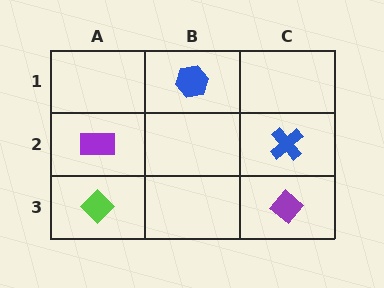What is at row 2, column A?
A purple rectangle.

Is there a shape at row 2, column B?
No, that cell is empty.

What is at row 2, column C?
A blue cross.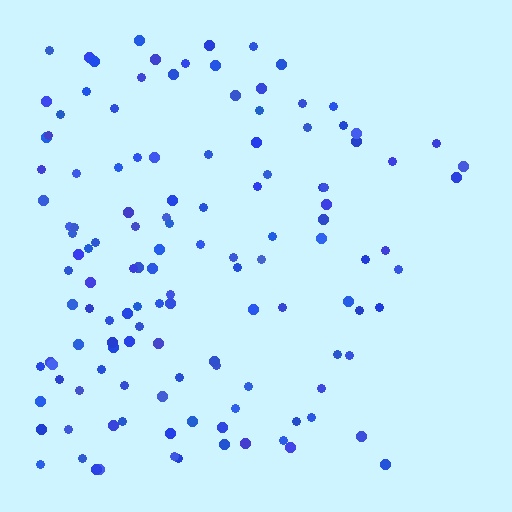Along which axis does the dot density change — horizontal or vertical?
Horizontal.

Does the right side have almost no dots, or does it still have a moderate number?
Still a moderate number, just noticeably fewer than the left.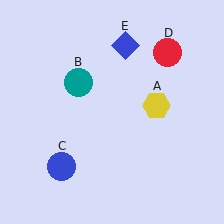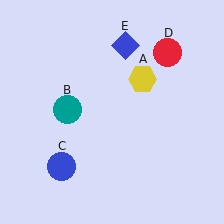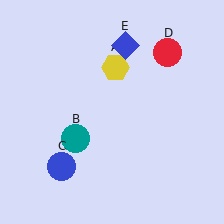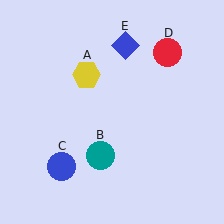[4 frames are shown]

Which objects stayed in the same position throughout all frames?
Blue circle (object C) and red circle (object D) and blue diamond (object E) remained stationary.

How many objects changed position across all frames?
2 objects changed position: yellow hexagon (object A), teal circle (object B).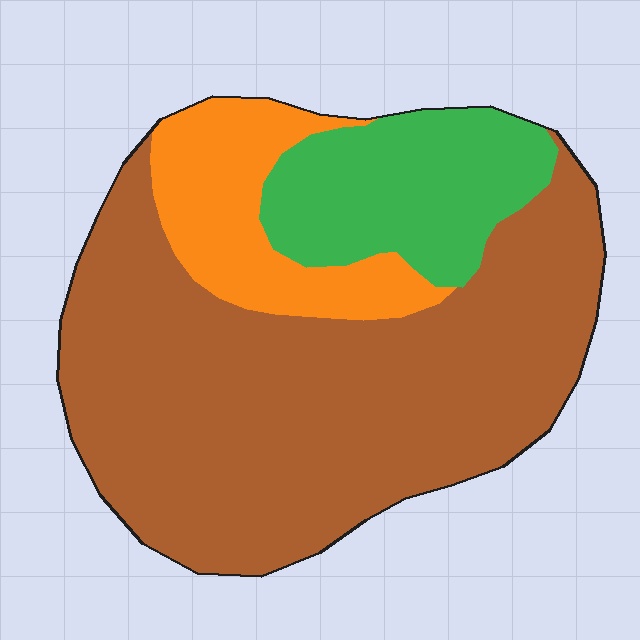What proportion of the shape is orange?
Orange takes up about one sixth (1/6) of the shape.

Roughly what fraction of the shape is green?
Green covers 19% of the shape.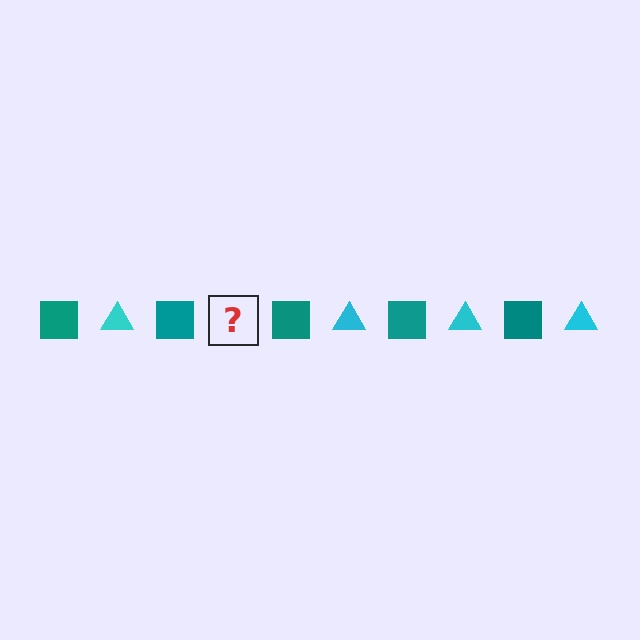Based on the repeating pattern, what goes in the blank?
The blank should be a cyan triangle.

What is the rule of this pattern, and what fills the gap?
The rule is that the pattern alternates between teal square and cyan triangle. The gap should be filled with a cyan triangle.